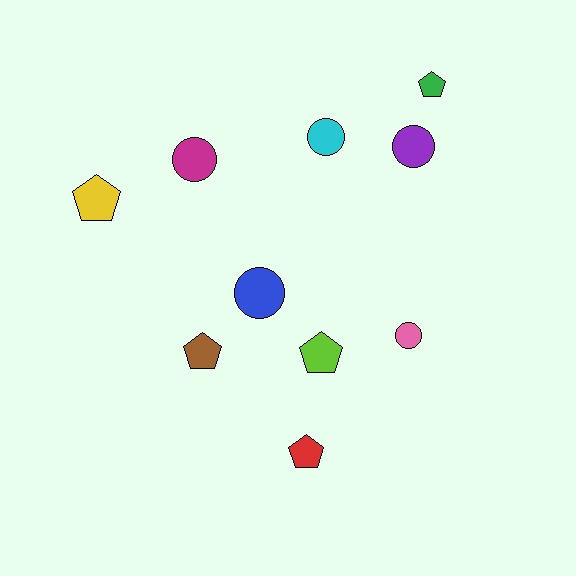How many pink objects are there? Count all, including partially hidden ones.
There is 1 pink object.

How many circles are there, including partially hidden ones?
There are 5 circles.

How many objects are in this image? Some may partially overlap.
There are 10 objects.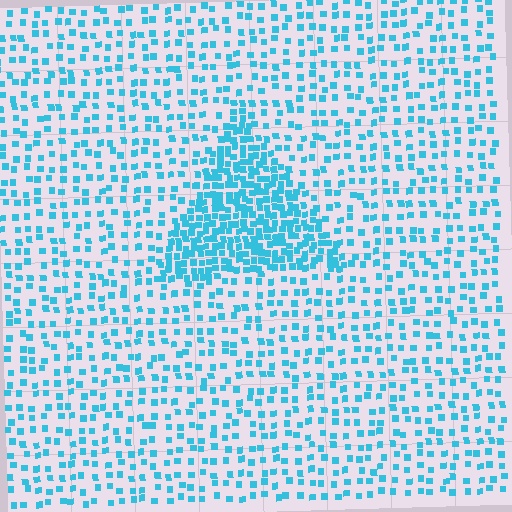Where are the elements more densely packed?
The elements are more densely packed inside the triangle boundary.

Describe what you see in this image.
The image contains small cyan elements arranged at two different densities. A triangle-shaped region is visible where the elements are more densely packed than the surrounding area.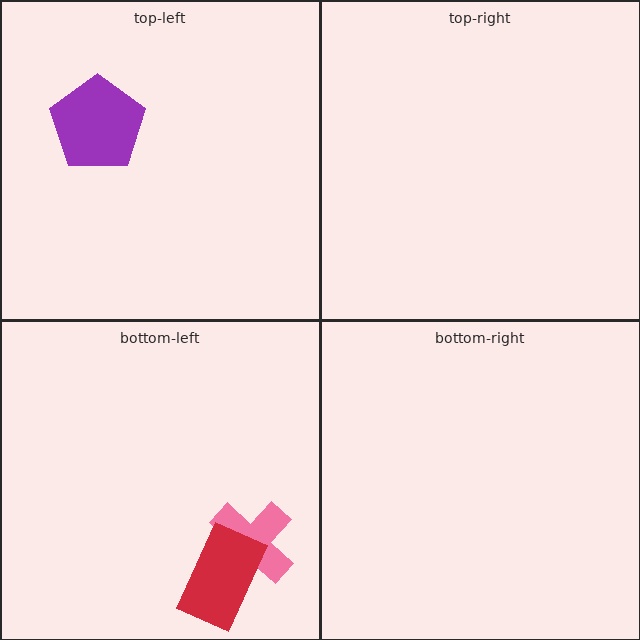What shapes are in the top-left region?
The purple pentagon.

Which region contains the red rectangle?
The bottom-left region.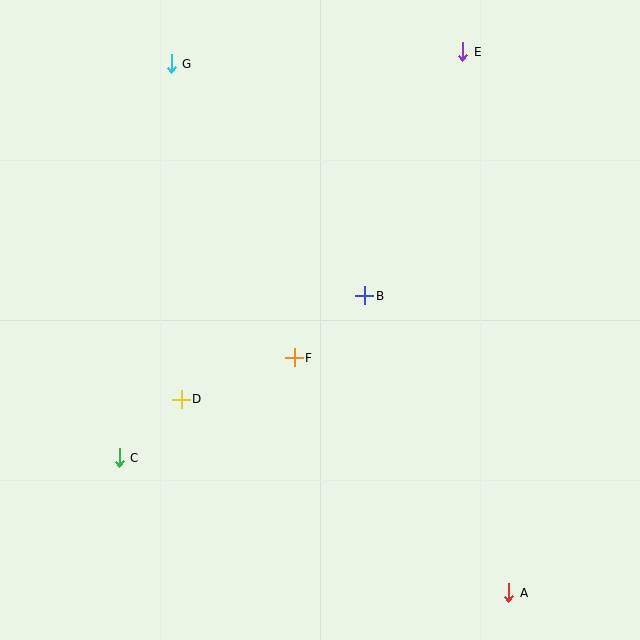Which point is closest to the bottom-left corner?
Point C is closest to the bottom-left corner.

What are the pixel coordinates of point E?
Point E is at (463, 52).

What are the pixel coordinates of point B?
Point B is at (365, 296).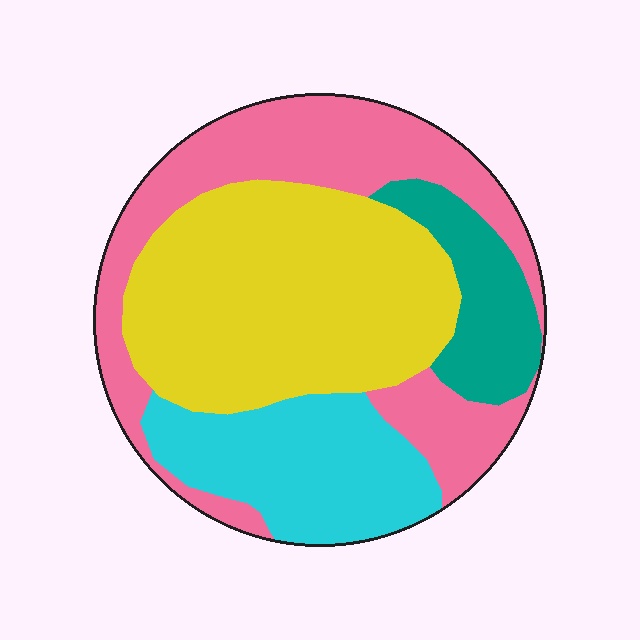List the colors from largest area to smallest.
From largest to smallest: yellow, pink, cyan, teal.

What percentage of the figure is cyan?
Cyan covers roughly 20% of the figure.